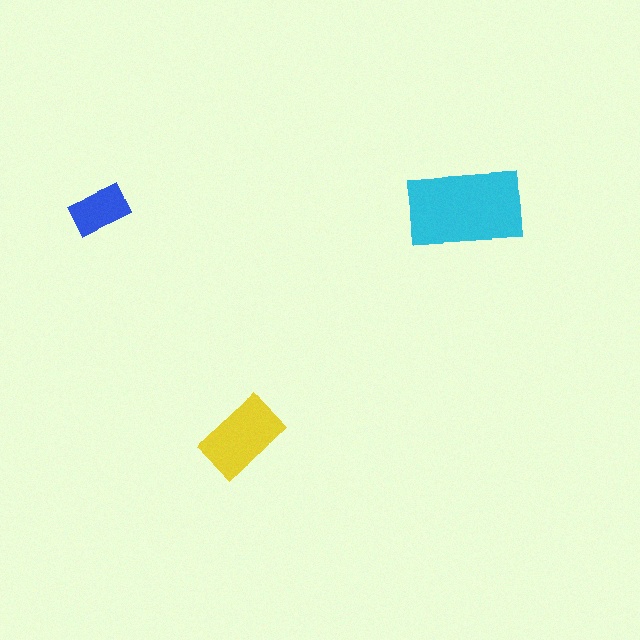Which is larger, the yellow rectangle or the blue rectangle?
The yellow one.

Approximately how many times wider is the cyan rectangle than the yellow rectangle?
About 1.5 times wider.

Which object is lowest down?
The yellow rectangle is bottommost.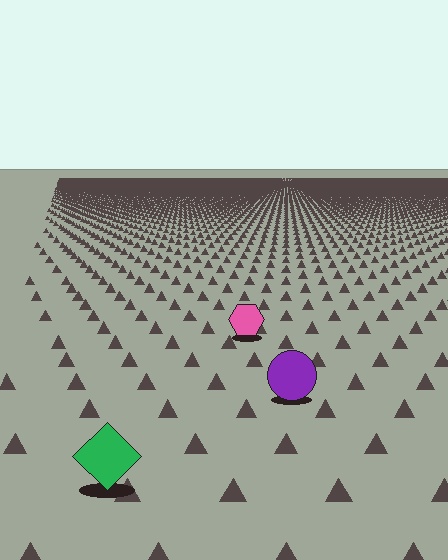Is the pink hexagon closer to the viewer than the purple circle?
No. The purple circle is closer — you can tell from the texture gradient: the ground texture is coarser near it.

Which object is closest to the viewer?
The green diamond is closest. The texture marks near it are larger and more spread out.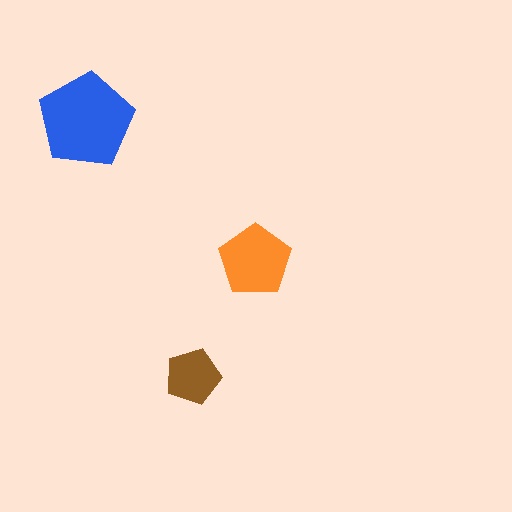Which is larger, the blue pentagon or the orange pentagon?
The blue one.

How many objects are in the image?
There are 3 objects in the image.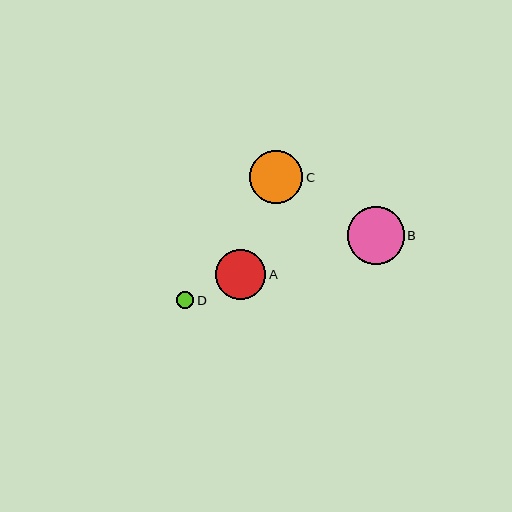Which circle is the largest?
Circle B is the largest with a size of approximately 57 pixels.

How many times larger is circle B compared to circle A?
Circle B is approximately 1.1 times the size of circle A.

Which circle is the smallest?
Circle D is the smallest with a size of approximately 18 pixels.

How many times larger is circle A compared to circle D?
Circle A is approximately 2.9 times the size of circle D.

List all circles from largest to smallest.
From largest to smallest: B, C, A, D.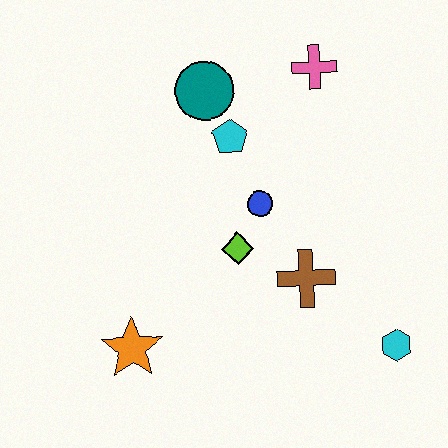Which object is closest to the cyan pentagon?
The teal circle is closest to the cyan pentagon.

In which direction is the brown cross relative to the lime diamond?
The brown cross is to the right of the lime diamond.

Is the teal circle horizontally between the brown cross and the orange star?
Yes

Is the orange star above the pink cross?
No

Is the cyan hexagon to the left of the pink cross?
No